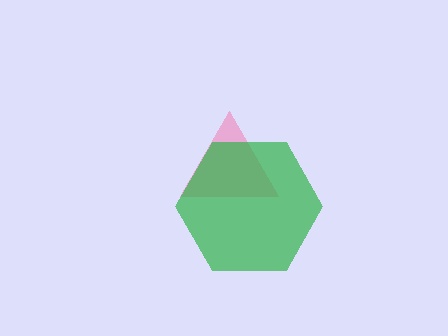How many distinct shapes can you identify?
There are 2 distinct shapes: a pink triangle, a green hexagon.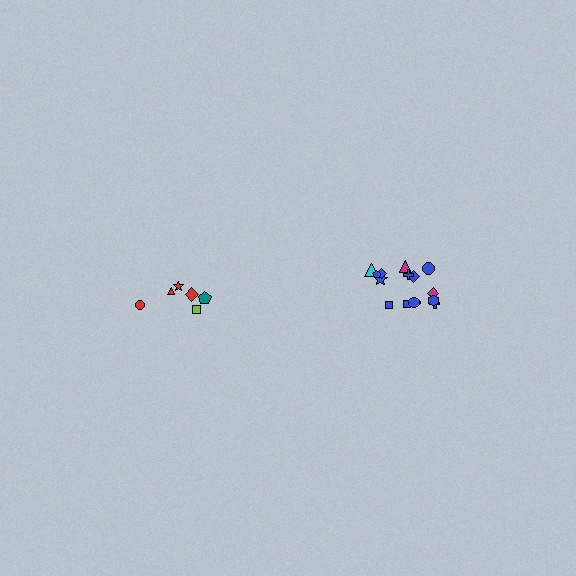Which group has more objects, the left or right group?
The right group.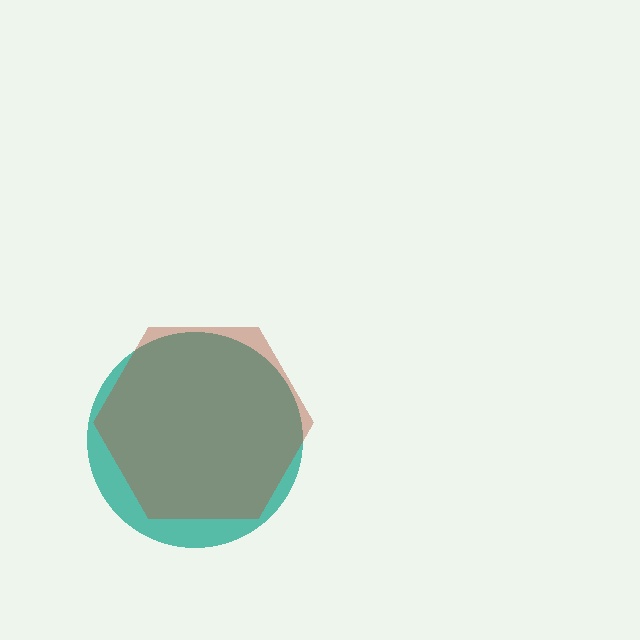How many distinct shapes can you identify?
There are 2 distinct shapes: a teal circle, a brown hexagon.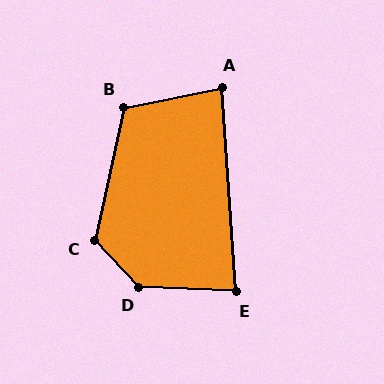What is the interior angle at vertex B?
Approximately 114 degrees (obtuse).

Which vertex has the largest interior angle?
D, at approximately 136 degrees.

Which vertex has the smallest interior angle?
A, at approximately 82 degrees.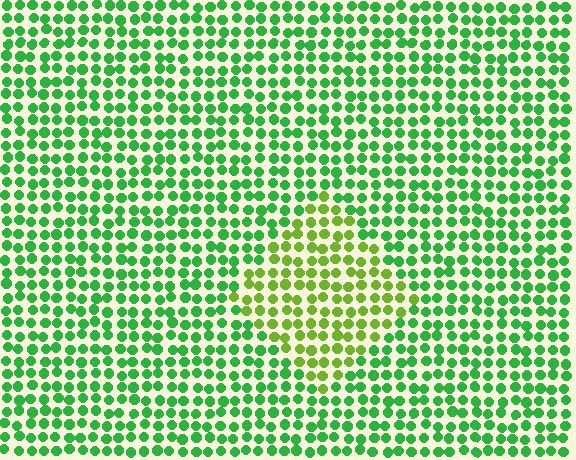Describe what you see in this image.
The image is filled with small green elements in a uniform arrangement. A diamond-shaped region is visible where the elements are tinted to a slightly different hue, forming a subtle color boundary.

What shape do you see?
I see a diamond.